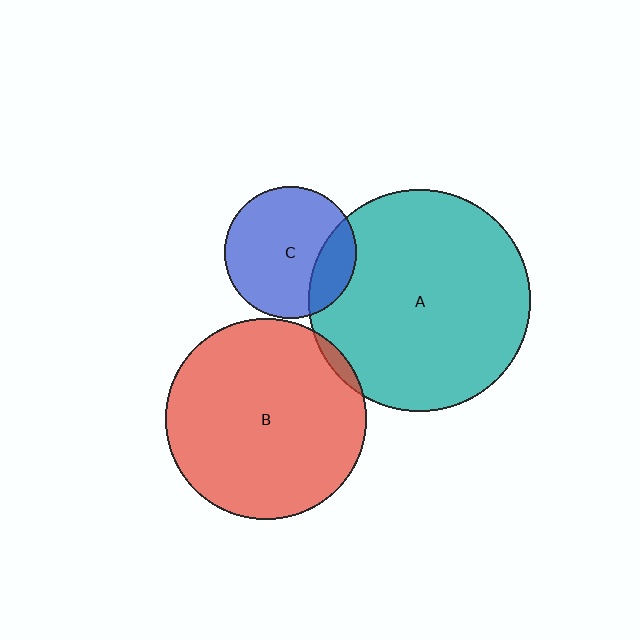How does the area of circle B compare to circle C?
Approximately 2.3 times.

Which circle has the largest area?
Circle A (teal).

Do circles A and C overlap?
Yes.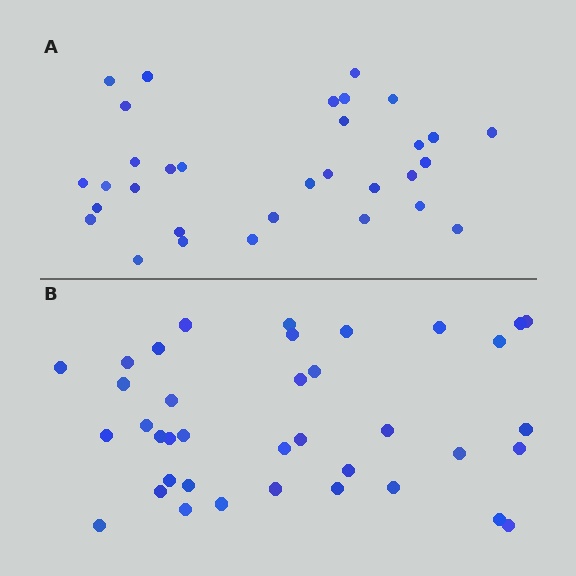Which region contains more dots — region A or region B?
Region B (the bottom region) has more dots.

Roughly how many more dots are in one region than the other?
Region B has about 6 more dots than region A.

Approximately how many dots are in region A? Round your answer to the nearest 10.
About 30 dots. (The exact count is 32, which rounds to 30.)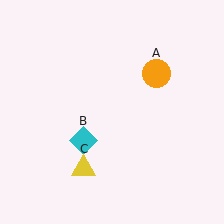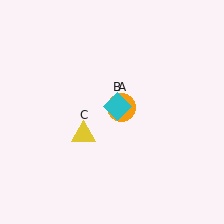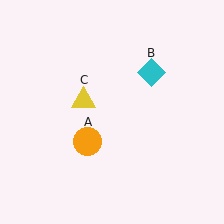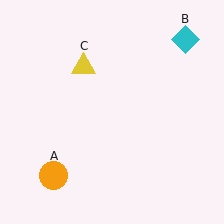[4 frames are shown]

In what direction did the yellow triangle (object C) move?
The yellow triangle (object C) moved up.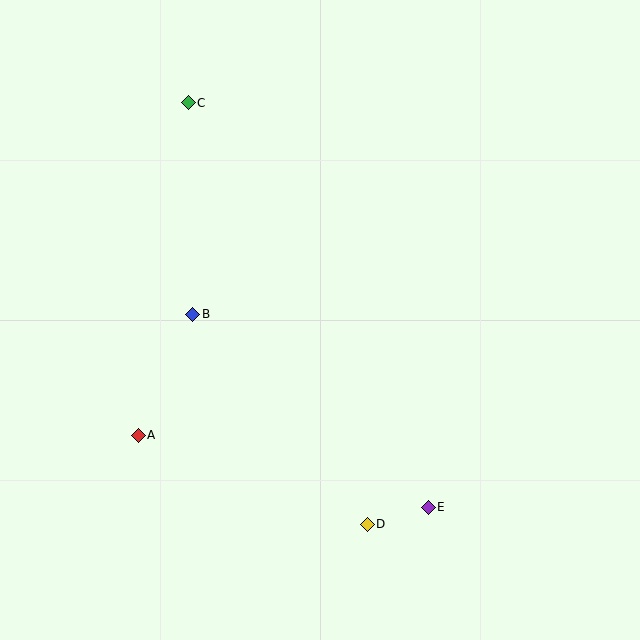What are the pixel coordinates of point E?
Point E is at (428, 507).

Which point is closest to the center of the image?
Point B at (193, 314) is closest to the center.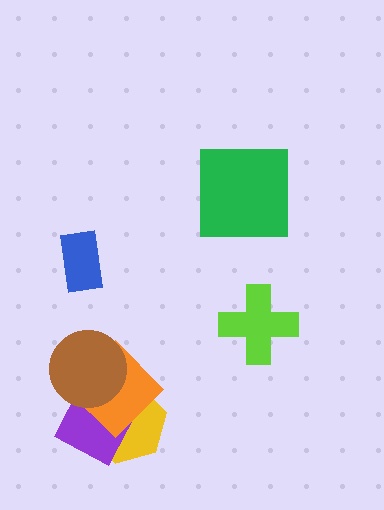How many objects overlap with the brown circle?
3 objects overlap with the brown circle.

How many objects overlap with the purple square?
3 objects overlap with the purple square.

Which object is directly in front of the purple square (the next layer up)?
The orange diamond is directly in front of the purple square.